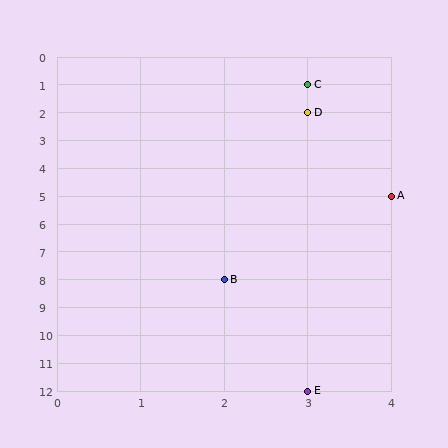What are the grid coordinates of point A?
Point A is at grid coordinates (4, 5).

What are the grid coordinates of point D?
Point D is at grid coordinates (3, 2).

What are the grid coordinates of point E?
Point E is at grid coordinates (3, 12).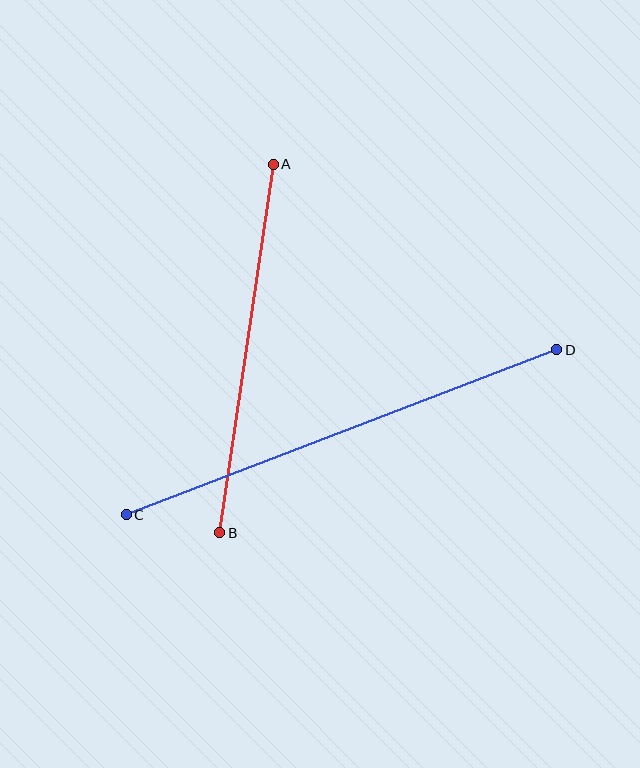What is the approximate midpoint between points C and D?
The midpoint is at approximately (342, 432) pixels.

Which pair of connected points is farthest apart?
Points C and D are farthest apart.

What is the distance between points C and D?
The distance is approximately 461 pixels.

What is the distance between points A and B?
The distance is approximately 372 pixels.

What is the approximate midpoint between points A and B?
The midpoint is at approximately (246, 349) pixels.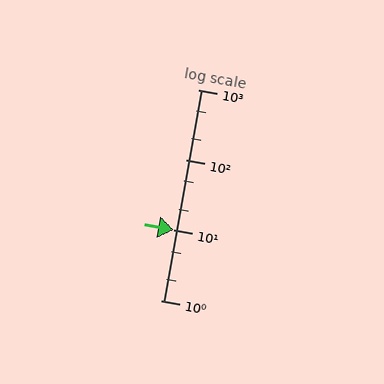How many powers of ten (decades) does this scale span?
The scale spans 3 decades, from 1 to 1000.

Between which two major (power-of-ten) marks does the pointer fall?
The pointer is between 10 and 100.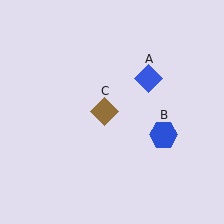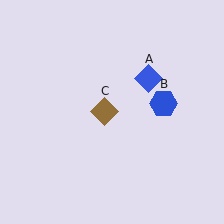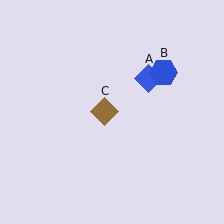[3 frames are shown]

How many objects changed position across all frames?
1 object changed position: blue hexagon (object B).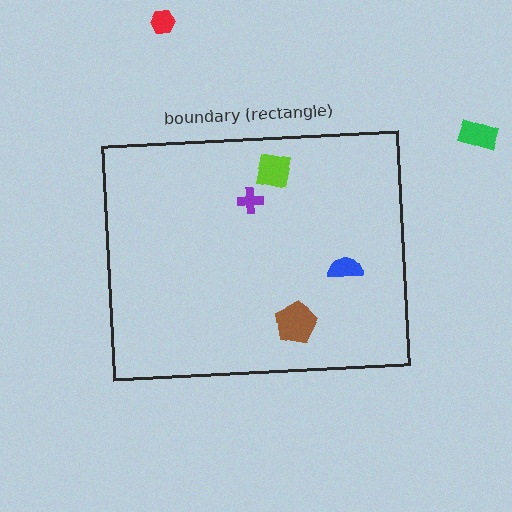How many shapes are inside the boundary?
4 inside, 2 outside.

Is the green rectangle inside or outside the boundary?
Outside.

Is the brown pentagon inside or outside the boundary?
Inside.